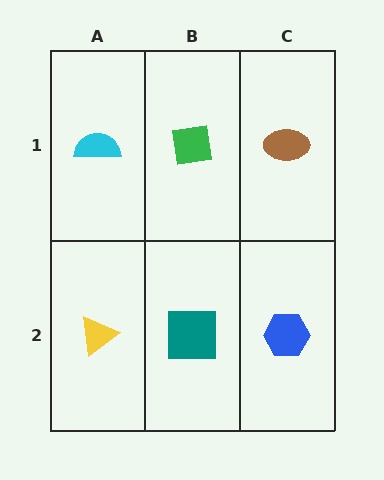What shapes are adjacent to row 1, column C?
A blue hexagon (row 2, column C), a green square (row 1, column B).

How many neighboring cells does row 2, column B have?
3.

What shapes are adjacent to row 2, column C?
A brown ellipse (row 1, column C), a teal square (row 2, column B).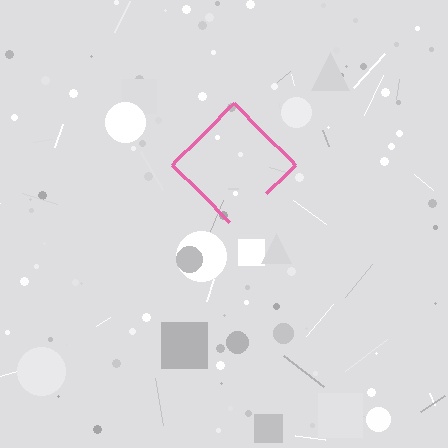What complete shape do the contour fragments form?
The contour fragments form a diamond.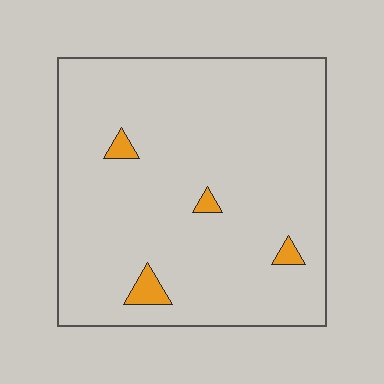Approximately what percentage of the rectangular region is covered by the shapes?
Approximately 5%.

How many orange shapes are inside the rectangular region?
4.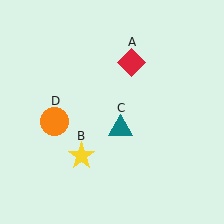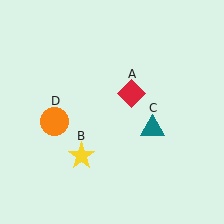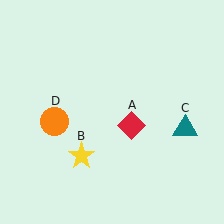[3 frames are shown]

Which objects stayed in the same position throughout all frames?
Yellow star (object B) and orange circle (object D) remained stationary.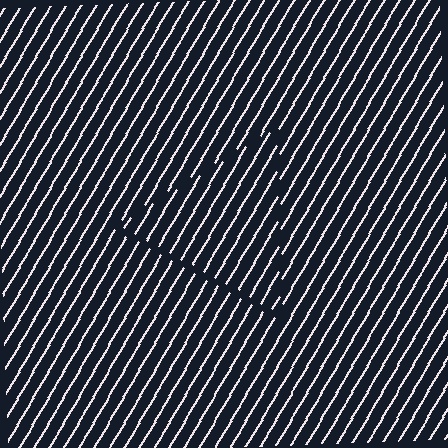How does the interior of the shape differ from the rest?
The interior of the shape contains the same grating, shifted by half a period — the contour is defined by the phase discontinuity where line-ends from the inner and outer gratings abut.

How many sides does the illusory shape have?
3 sides — the line-ends trace a triangle.